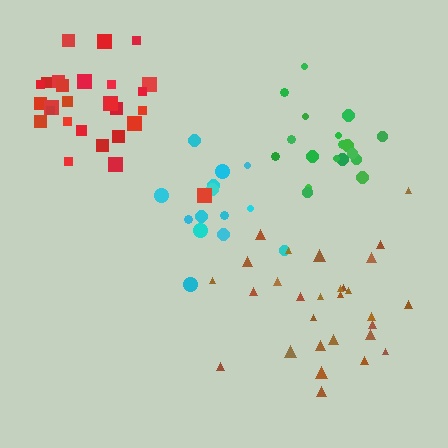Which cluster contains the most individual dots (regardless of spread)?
Brown (29).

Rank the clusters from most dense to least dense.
red, green, brown, cyan.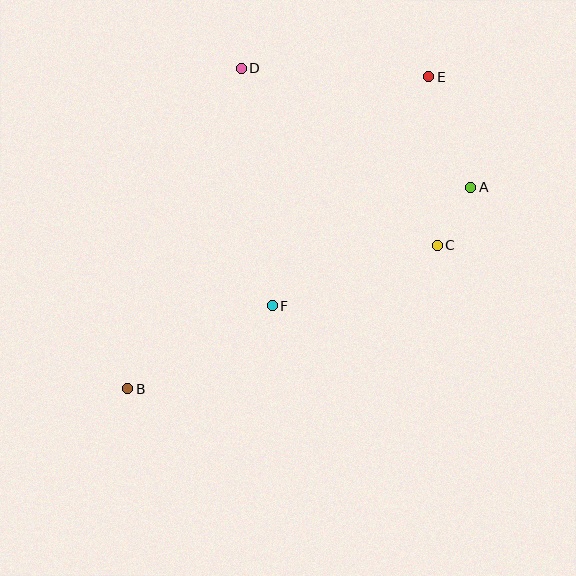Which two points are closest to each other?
Points A and C are closest to each other.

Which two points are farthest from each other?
Points B and E are farthest from each other.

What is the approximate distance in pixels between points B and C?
The distance between B and C is approximately 342 pixels.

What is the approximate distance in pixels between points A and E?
The distance between A and E is approximately 119 pixels.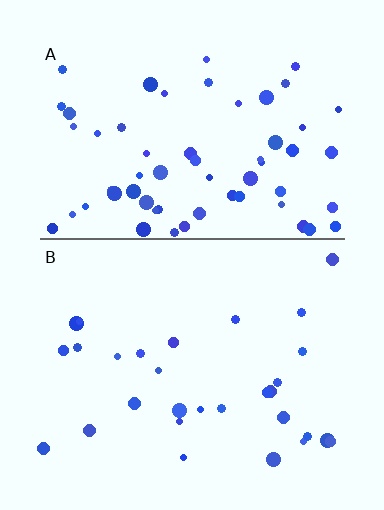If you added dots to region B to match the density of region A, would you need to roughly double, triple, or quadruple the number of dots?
Approximately double.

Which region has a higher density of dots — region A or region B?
A (the top).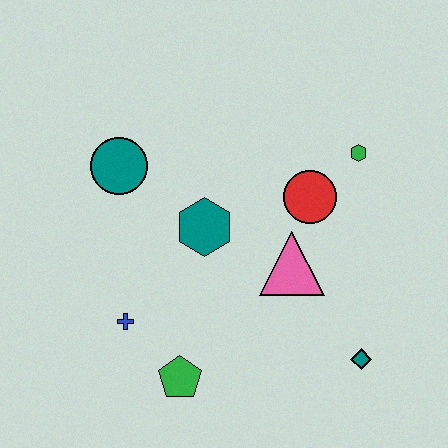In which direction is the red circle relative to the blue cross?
The red circle is to the right of the blue cross.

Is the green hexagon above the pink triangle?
Yes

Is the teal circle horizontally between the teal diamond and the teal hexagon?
No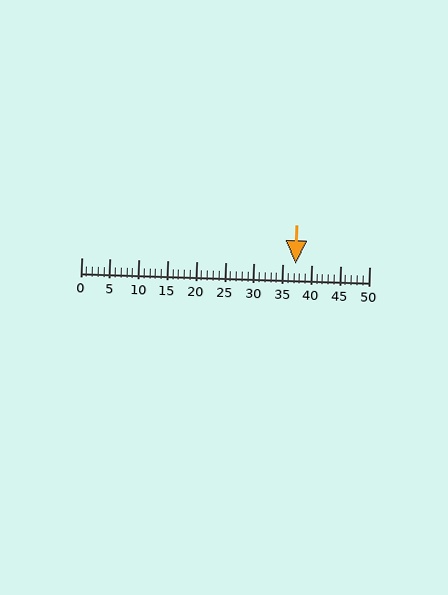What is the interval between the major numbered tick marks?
The major tick marks are spaced 5 units apart.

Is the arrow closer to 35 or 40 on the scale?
The arrow is closer to 35.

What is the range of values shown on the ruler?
The ruler shows values from 0 to 50.